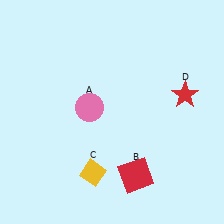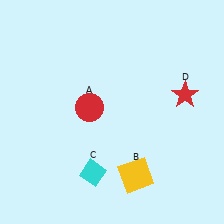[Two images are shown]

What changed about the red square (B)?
In Image 1, B is red. In Image 2, it changed to yellow.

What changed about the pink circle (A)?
In Image 1, A is pink. In Image 2, it changed to red.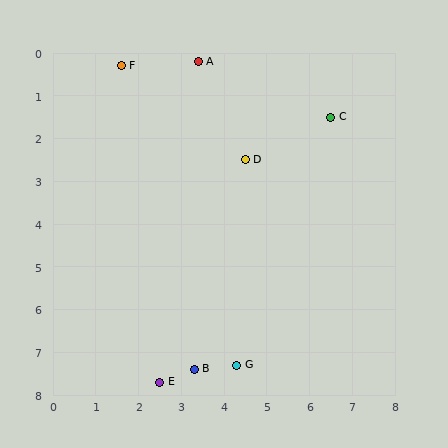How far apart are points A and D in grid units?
Points A and D are about 2.5 grid units apart.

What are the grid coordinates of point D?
Point D is at approximately (4.5, 2.5).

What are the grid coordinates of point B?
Point B is at approximately (3.3, 7.4).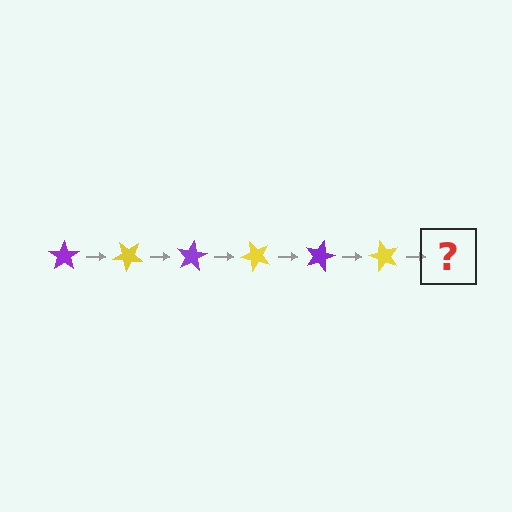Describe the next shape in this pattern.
It should be a purple star, rotated 240 degrees from the start.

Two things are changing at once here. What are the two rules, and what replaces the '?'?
The two rules are that it rotates 40 degrees each step and the color cycles through purple and yellow. The '?' should be a purple star, rotated 240 degrees from the start.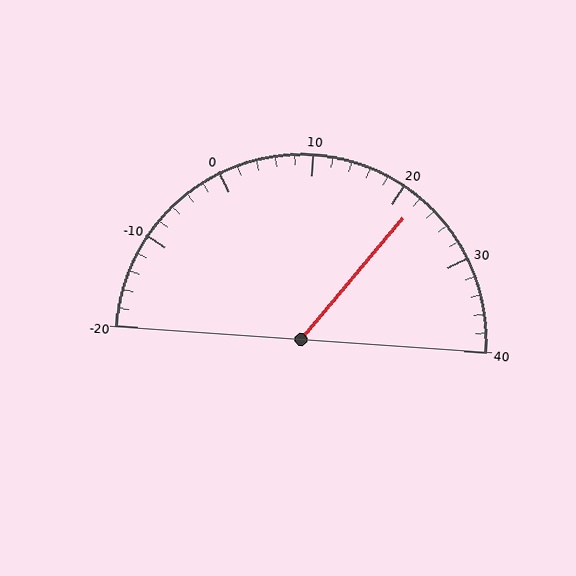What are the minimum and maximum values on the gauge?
The gauge ranges from -20 to 40.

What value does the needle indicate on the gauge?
The needle indicates approximately 22.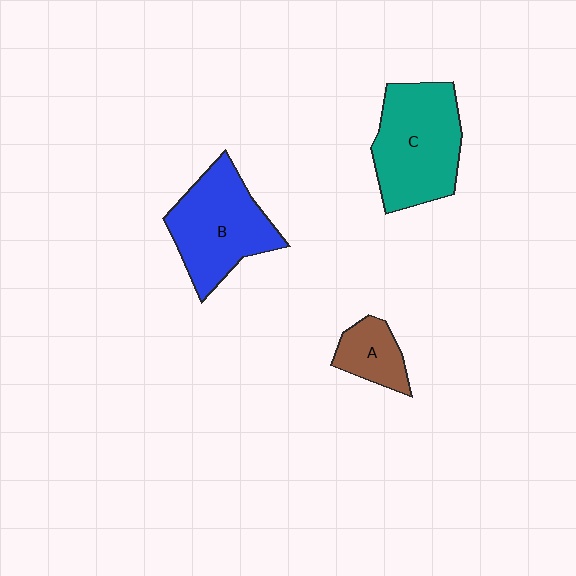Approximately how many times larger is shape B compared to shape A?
Approximately 2.3 times.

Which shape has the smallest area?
Shape A (brown).